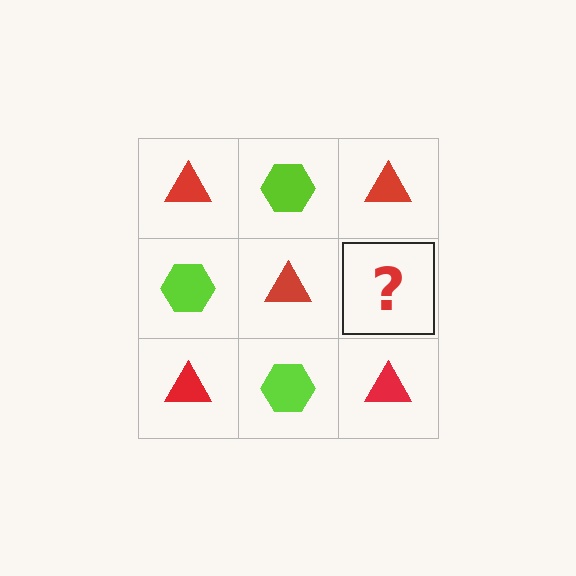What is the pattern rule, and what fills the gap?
The rule is that it alternates red triangle and lime hexagon in a checkerboard pattern. The gap should be filled with a lime hexagon.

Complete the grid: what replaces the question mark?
The question mark should be replaced with a lime hexagon.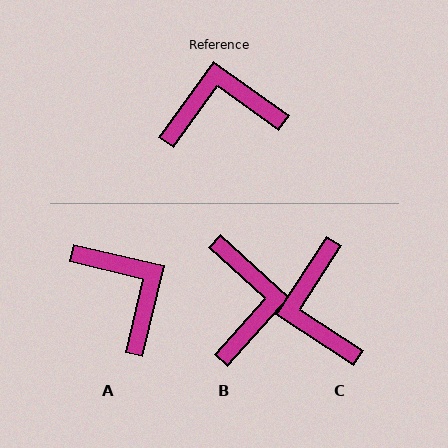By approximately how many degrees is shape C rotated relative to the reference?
Approximately 93 degrees counter-clockwise.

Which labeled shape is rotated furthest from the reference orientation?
B, about 96 degrees away.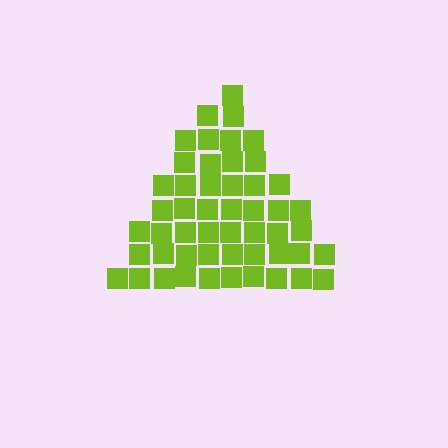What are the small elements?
The small elements are squares.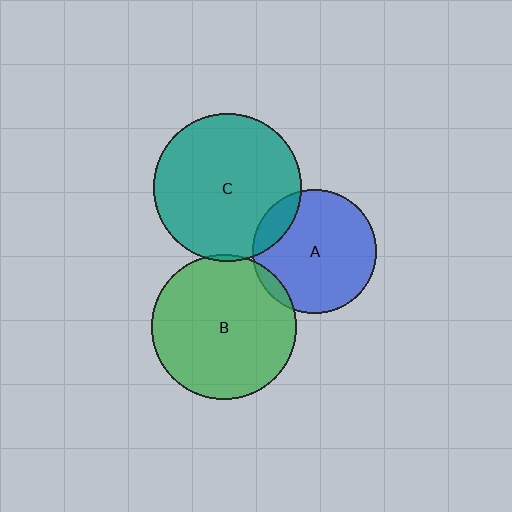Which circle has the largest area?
Circle C (teal).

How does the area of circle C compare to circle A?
Approximately 1.4 times.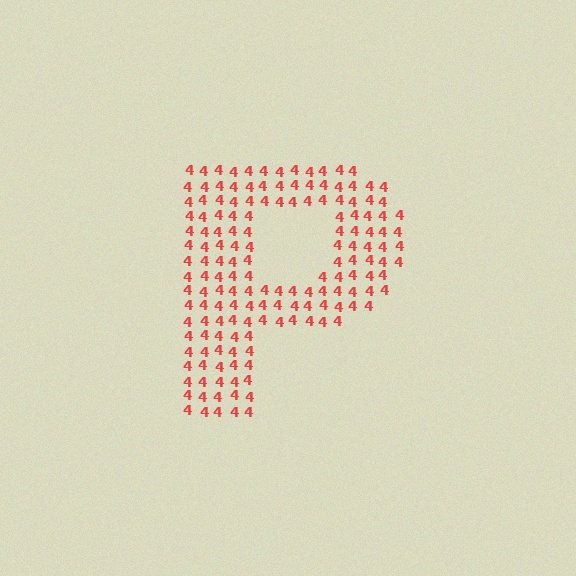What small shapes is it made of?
It is made of small digit 4's.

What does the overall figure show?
The overall figure shows the letter P.